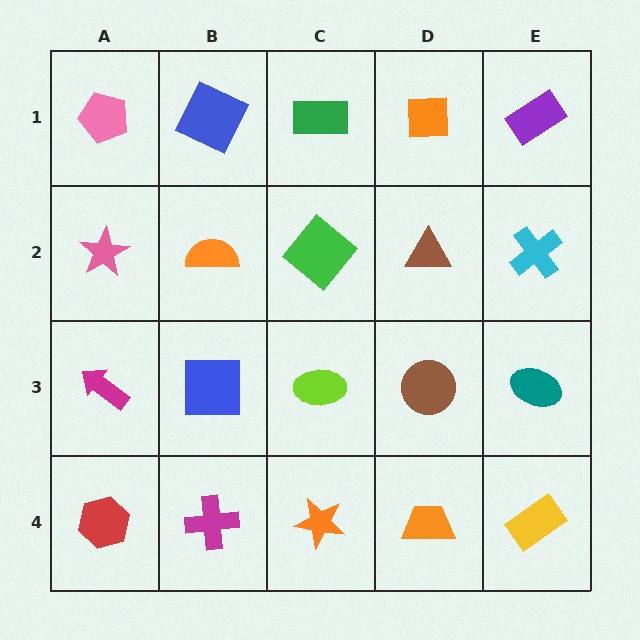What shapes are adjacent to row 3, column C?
A green diamond (row 2, column C), an orange star (row 4, column C), a blue square (row 3, column B), a brown circle (row 3, column D).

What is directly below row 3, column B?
A magenta cross.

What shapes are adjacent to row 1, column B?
An orange semicircle (row 2, column B), a pink pentagon (row 1, column A), a green rectangle (row 1, column C).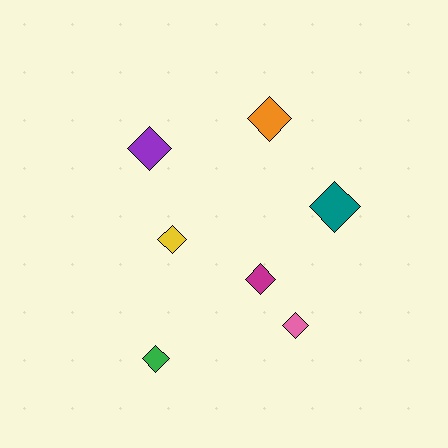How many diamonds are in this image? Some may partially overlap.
There are 7 diamonds.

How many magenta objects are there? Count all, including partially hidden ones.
There is 1 magenta object.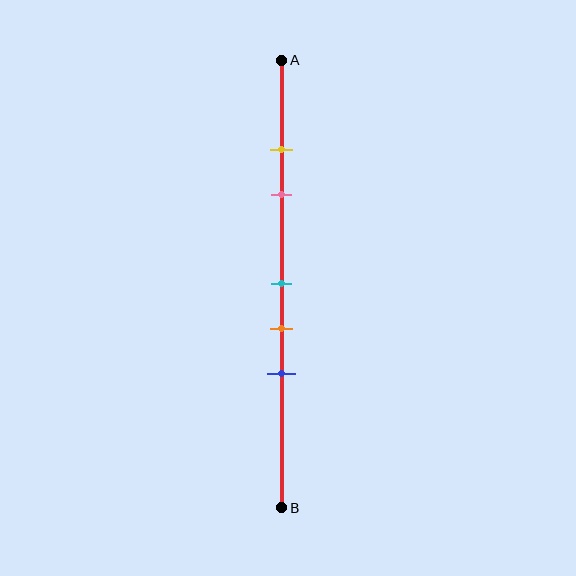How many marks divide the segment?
There are 5 marks dividing the segment.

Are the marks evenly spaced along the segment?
No, the marks are not evenly spaced.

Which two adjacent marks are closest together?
The yellow and pink marks are the closest adjacent pair.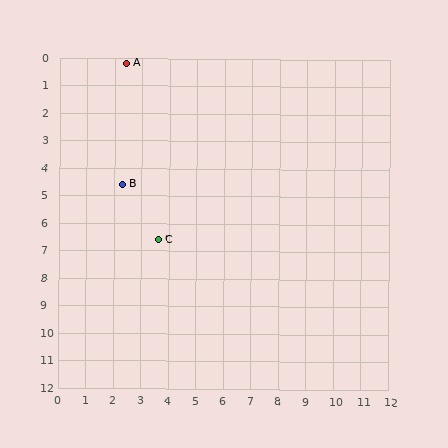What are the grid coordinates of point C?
Point C is at approximately (3.6, 6.6).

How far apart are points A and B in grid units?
Points A and B are about 4.4 grid units apart.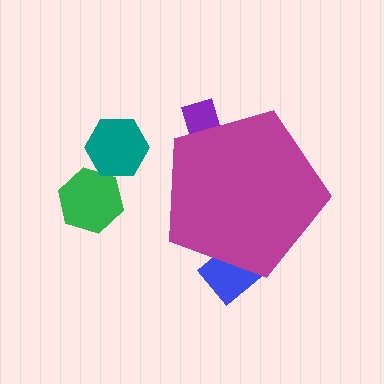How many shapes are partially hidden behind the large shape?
2 shapes are partially hidden.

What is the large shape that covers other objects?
A magenta pentagon.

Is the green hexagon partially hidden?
No, the green hexagon is fully visible.